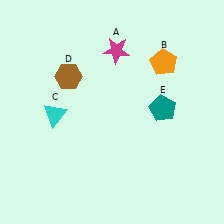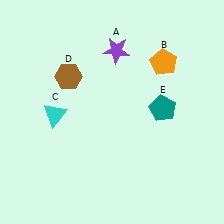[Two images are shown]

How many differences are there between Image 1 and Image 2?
There is 1 difference between the two images.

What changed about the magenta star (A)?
In Image 1, A is magenta. In Image 2, it changed to purple.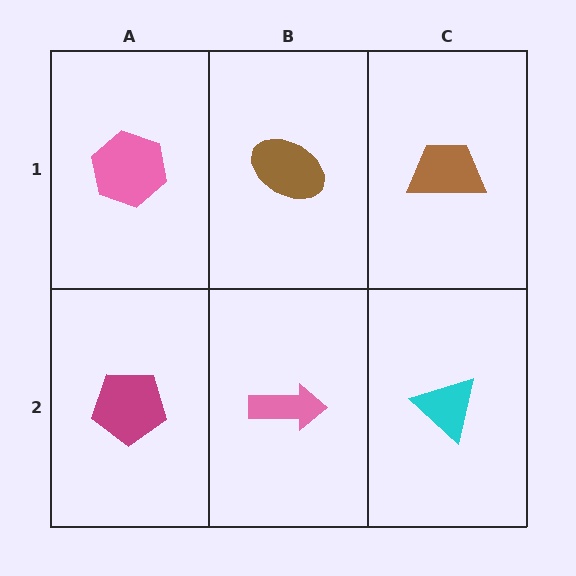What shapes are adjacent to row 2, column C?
A brown trapezoid (row 1, column C), a pink arrow (row 2, column B).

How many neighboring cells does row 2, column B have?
3.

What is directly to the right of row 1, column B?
A brown trapezoid.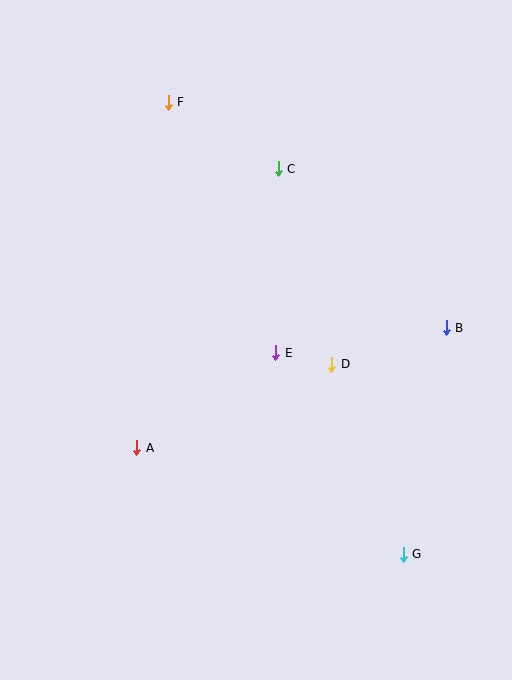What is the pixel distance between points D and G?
The distance between D and G is 203 pixels.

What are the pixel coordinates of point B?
Point B is at (446, 328).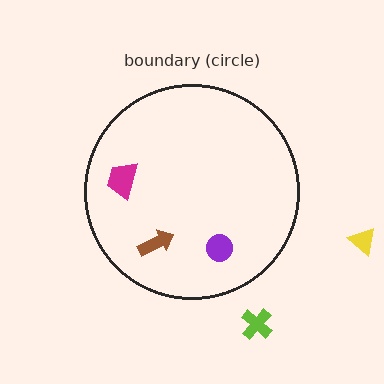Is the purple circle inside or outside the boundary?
Inside.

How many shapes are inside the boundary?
3 inside, 2 outside.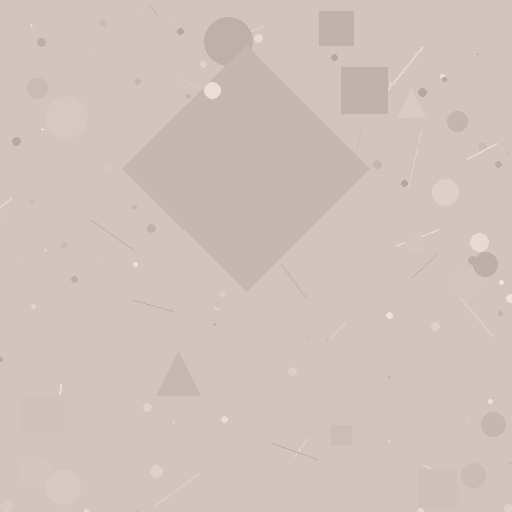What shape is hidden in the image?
A diamond is hidden in the image.